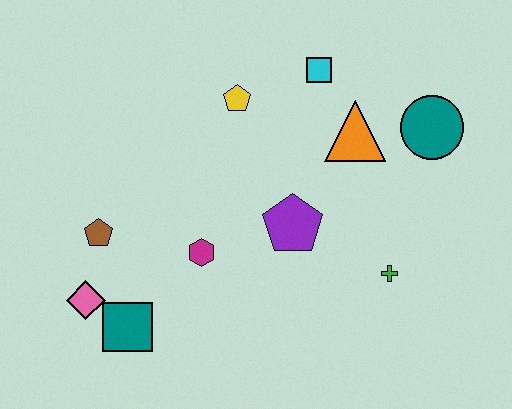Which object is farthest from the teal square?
The teal circle is farthest from the teal square.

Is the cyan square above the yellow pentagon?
Yes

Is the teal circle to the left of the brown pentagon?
No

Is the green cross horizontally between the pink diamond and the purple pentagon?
No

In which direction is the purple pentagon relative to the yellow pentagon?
The purple pentagon is below the yellow pentagon.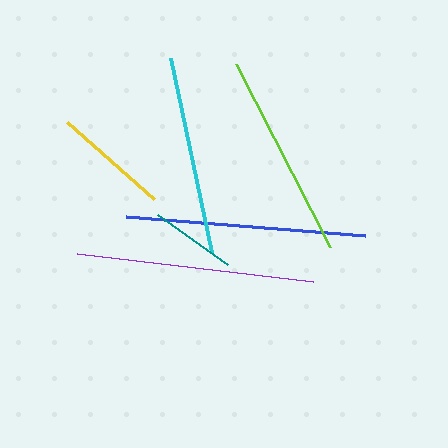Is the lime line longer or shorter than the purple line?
The purple line is longer than the lime line.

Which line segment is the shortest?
The teal line is the shortest at approximately 86 pixels.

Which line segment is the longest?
The blue line is the longest at approximately 240 pixels.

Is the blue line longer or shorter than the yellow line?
The blue line is longer than the yellow line.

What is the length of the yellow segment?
The yellow segment is approximately 116 pixels long.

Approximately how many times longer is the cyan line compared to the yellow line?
The cyan line is approximately 1.7 times the length of the yellow line.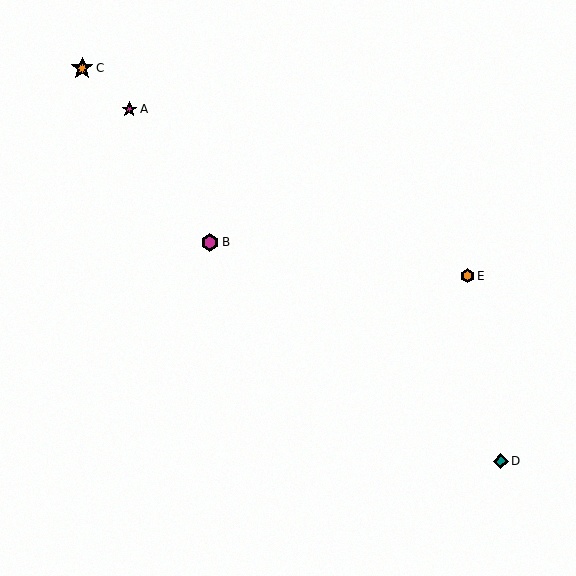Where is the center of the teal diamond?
The center of the teal diamond is at (501, 461).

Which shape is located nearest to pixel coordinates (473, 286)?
The orange hexagon (labeled E) at (467, 276) is nearest to that location.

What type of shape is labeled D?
Shape D is a teal diamond.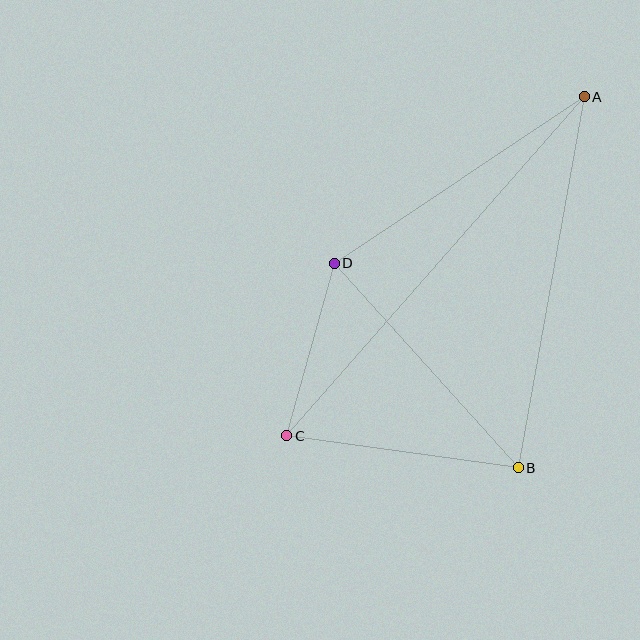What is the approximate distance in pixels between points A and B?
The distance between A and B is approximately 377 pixels.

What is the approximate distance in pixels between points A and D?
The distance between A and D is approximately 300 pixels.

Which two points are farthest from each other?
Points A and C are farthest from each other.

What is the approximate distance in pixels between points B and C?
The distance between B and C is approximately 233 pixels.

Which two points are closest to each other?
Points C and D are closest to each other.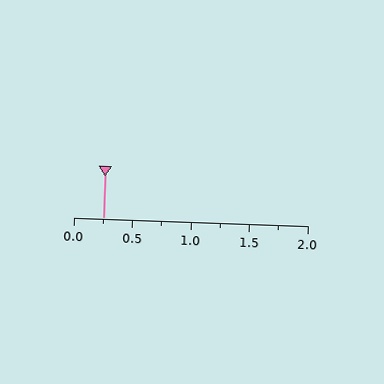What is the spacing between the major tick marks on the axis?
The major ticks are spaced 0.5 apart.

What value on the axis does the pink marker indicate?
The marker indicates approximately 0.25.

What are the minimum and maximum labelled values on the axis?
The axis runs from 0.0 to 2.0.